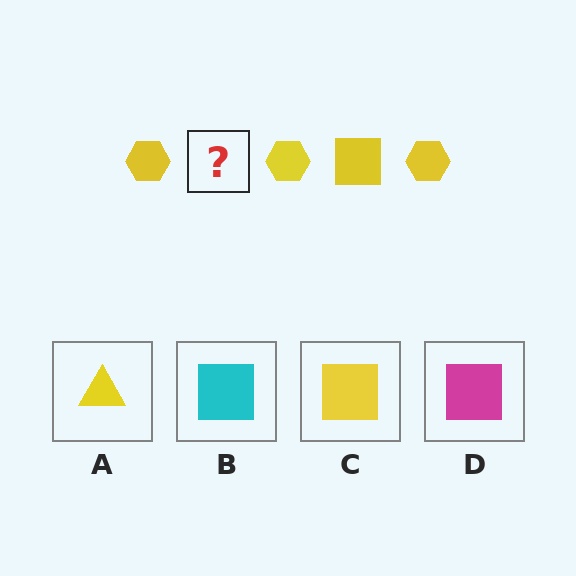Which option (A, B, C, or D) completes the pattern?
C.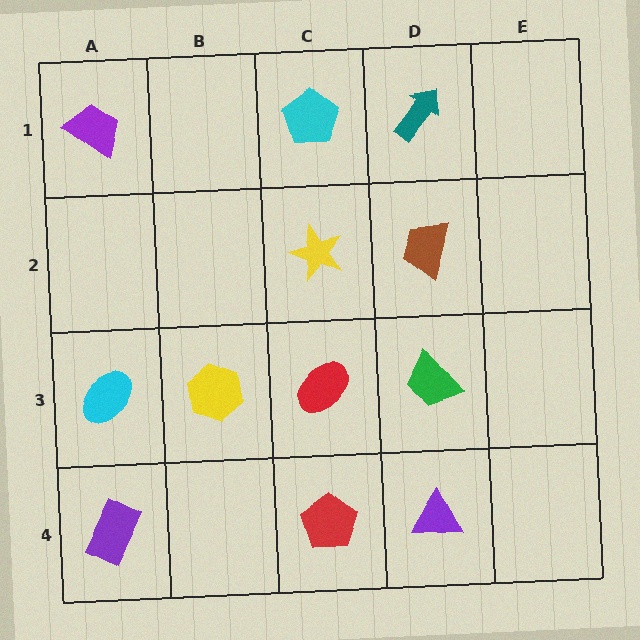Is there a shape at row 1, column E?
No, that cell is empty.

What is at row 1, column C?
A cyan pentagon.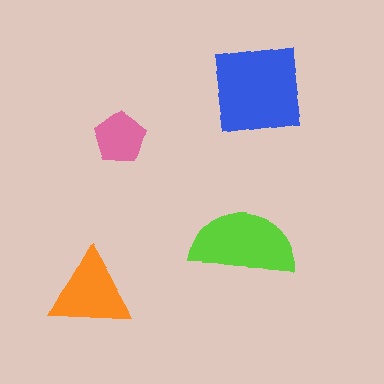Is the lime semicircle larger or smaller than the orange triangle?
Larger.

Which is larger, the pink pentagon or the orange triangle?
The orange triangle.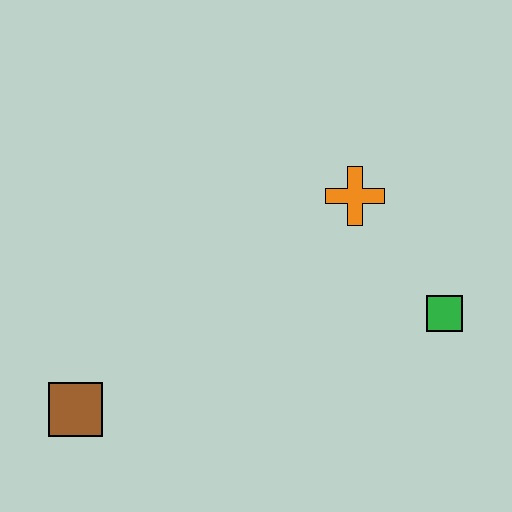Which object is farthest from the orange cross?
The brown square is farthest from the orange cross.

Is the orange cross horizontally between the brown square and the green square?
Yes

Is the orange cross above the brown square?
Yes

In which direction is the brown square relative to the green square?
The brown square is to the left of the green square.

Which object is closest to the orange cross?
The green square is closest to the orange cross.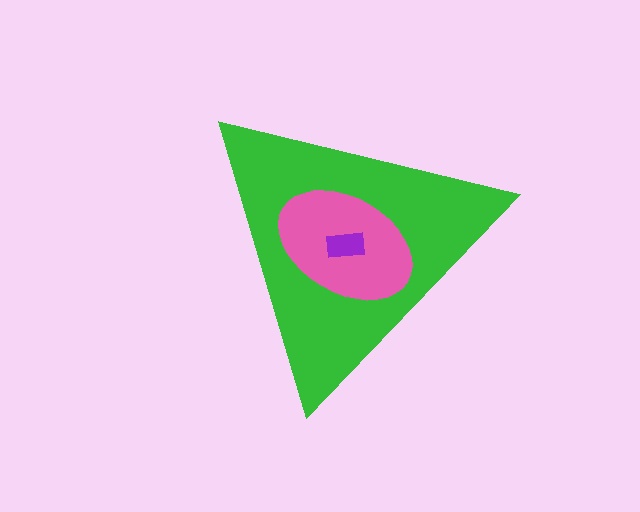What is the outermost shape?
The green triangle.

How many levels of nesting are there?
3.